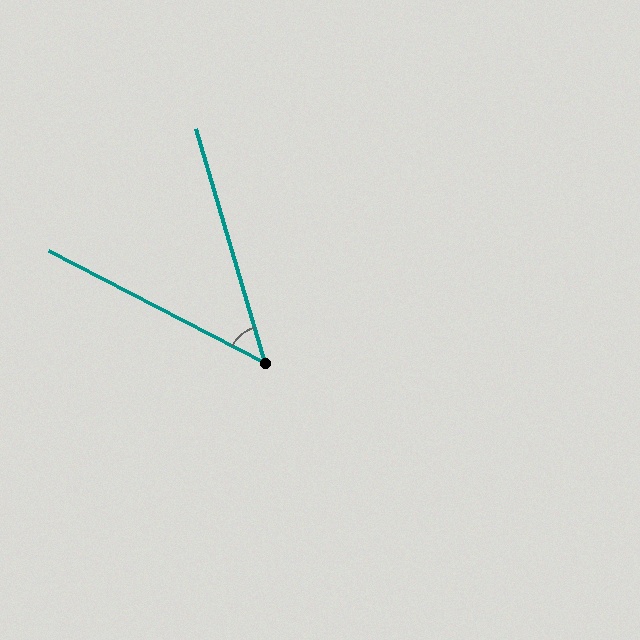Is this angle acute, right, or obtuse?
It is acute.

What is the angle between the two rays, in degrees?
Approximately 46 degrees.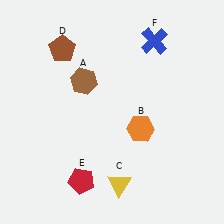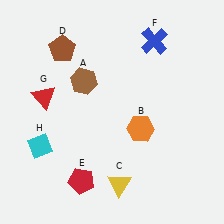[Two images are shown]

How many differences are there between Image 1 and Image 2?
There are 2 differences between the two images.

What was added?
A red triangle (G), a cyan diamond (H) were added in Image 2.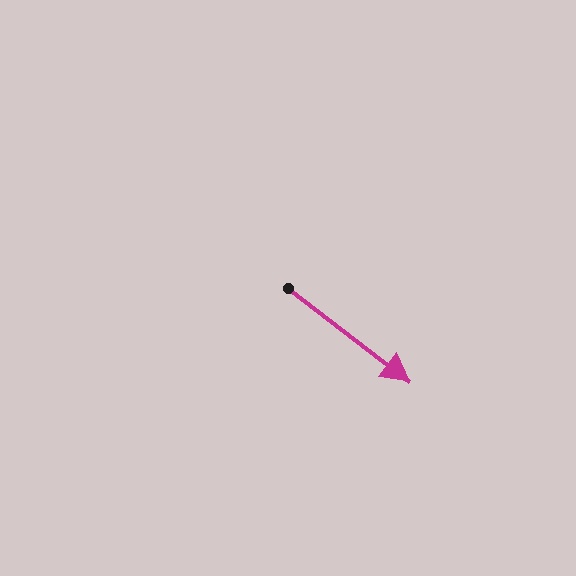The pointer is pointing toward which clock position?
Roughly 4 o'clock.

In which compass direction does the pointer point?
Southeast.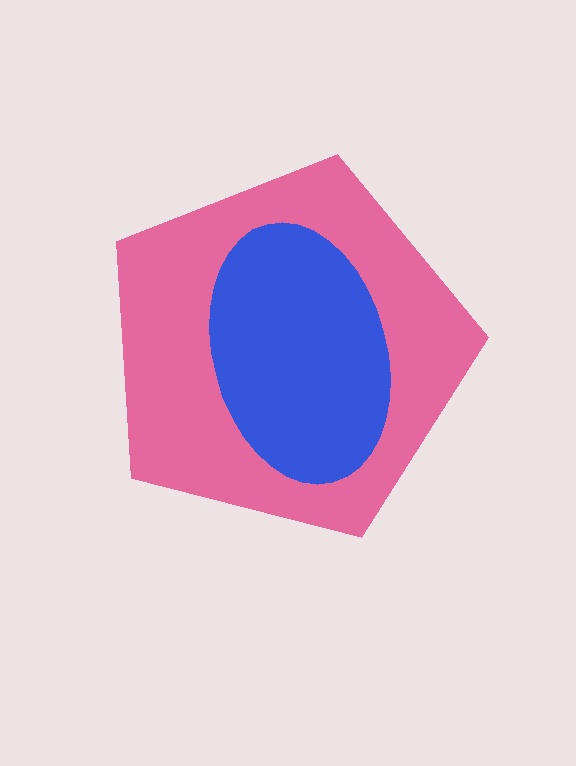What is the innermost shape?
The blue ellipse.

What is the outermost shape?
The pink pentagon.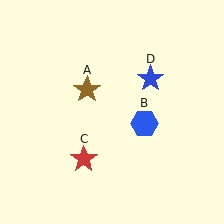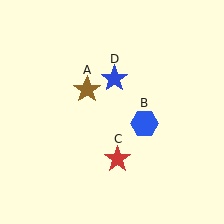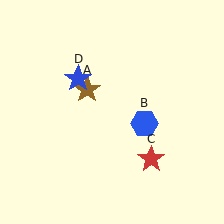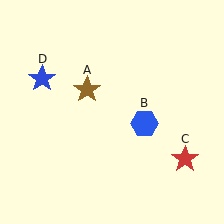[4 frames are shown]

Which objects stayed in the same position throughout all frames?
Brown star (object A) and blue hexagon (object B) remained stationary.